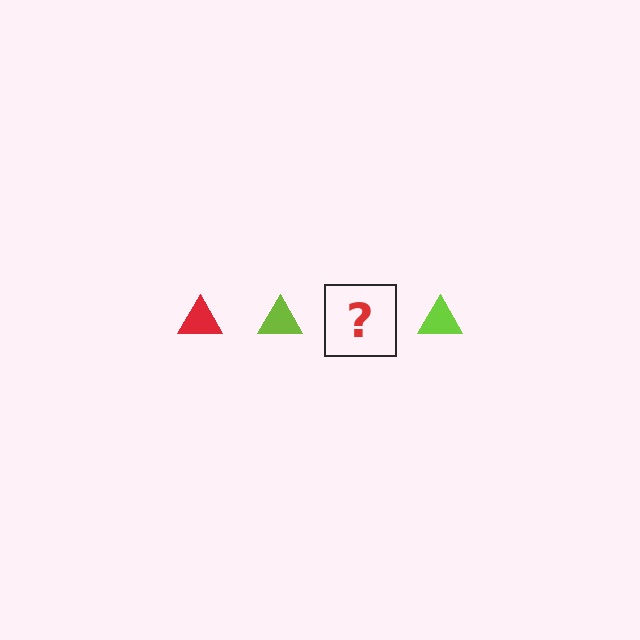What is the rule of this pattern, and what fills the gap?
The rule is that the pattern cycles through red, lime triangles. The gap should be filled with a red triangle.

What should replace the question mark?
The question mark should be replaced with a red triangle.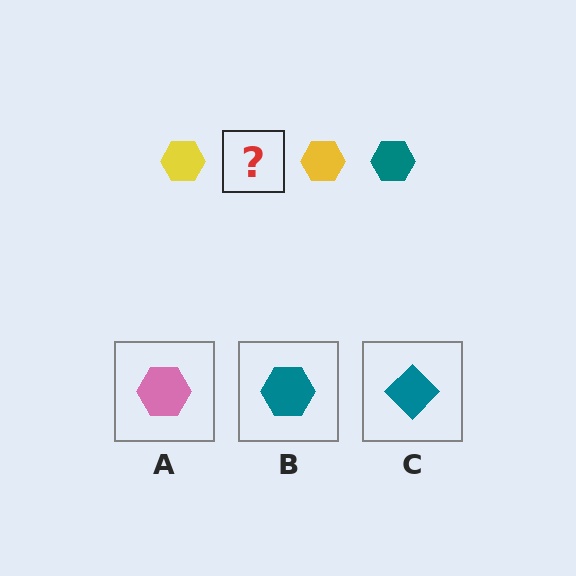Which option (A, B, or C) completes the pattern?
B.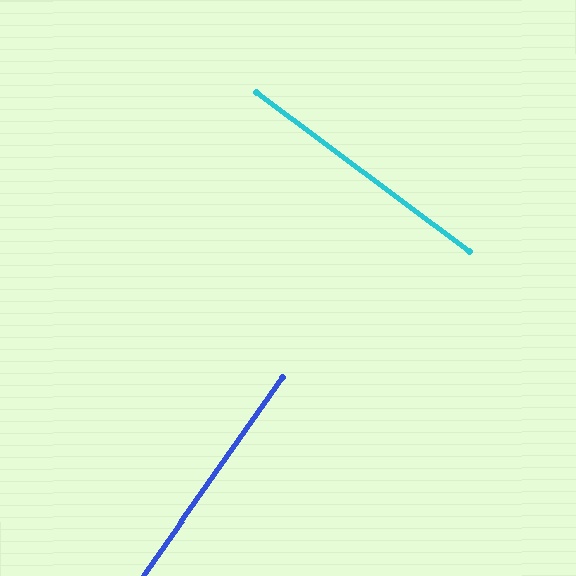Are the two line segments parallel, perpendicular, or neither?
Perpendicular — they meet at approximately 88°.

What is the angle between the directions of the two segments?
Approximately 88 degrees.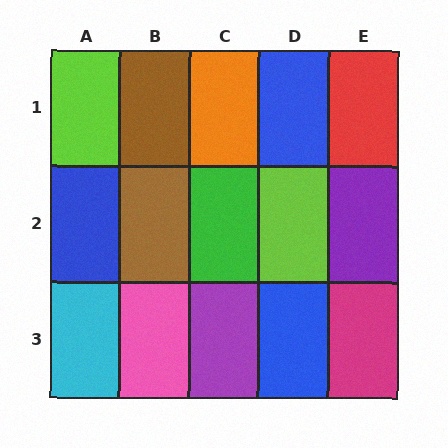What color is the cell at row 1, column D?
Blue.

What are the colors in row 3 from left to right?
Cyan, pink, purple, blue, magenta.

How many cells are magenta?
1 cell is magenta.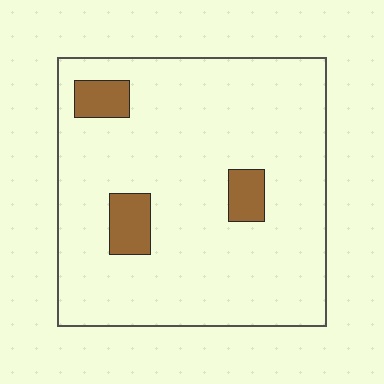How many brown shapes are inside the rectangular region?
3.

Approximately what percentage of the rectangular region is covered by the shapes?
Approximately 10%.